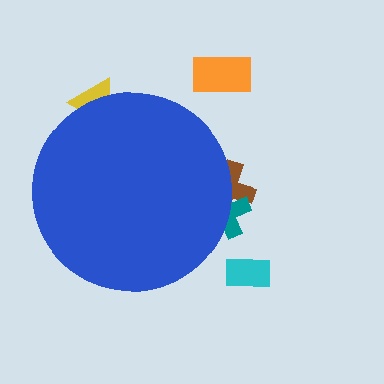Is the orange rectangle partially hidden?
No, the orange rectangle is fully visible.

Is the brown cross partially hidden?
Yes, the brown cross is partially hidden behind the blue circle.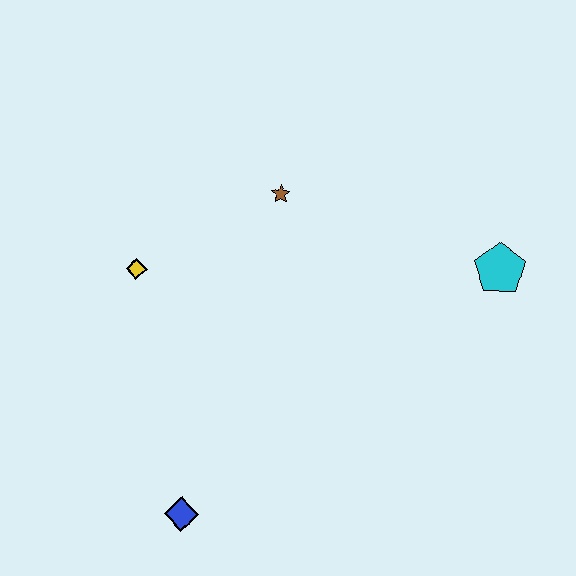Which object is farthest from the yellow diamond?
The cyan pentagon is farthest from the yellow diamond.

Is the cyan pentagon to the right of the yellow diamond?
Yes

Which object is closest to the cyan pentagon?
The brown star is closest to the cyan pentagon.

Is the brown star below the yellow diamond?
No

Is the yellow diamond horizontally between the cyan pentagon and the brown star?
No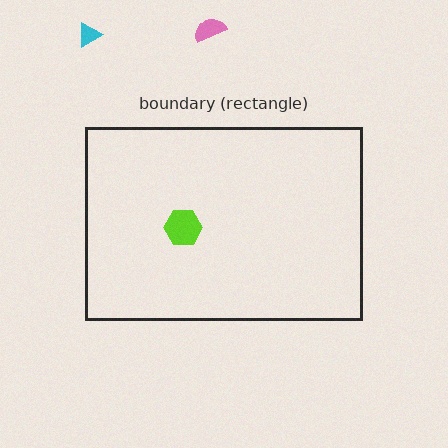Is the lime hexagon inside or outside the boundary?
Inside.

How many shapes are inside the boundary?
1 inside, 2 outside.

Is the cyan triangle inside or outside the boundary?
Outside.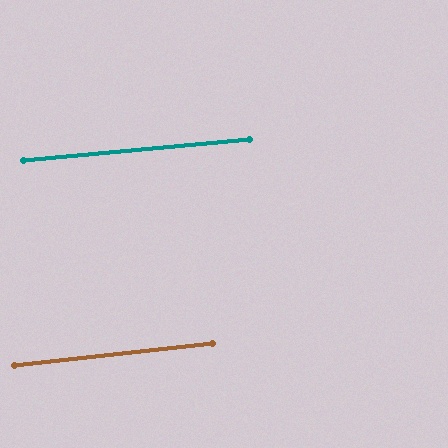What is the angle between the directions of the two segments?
Approximately 1 degree.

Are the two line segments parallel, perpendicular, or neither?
Parallel — their directions differ by only 1.1°.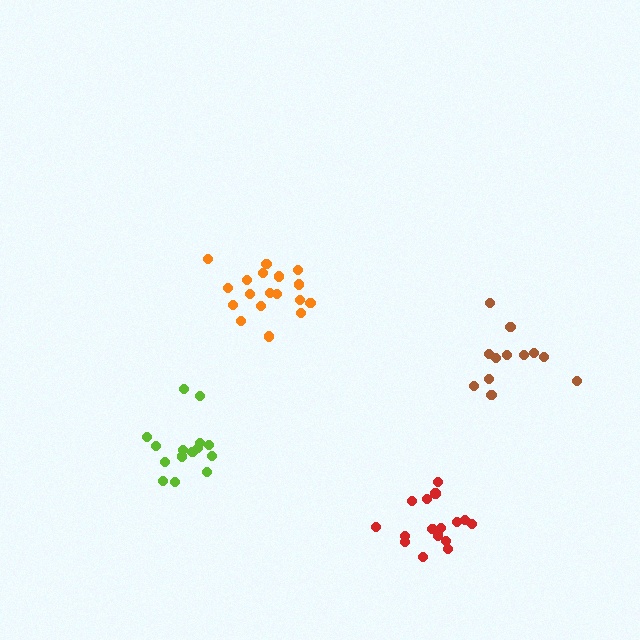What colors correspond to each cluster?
The clusters are colored: orange, red, lime, brown.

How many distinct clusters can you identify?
There are 4 distinct clusters.